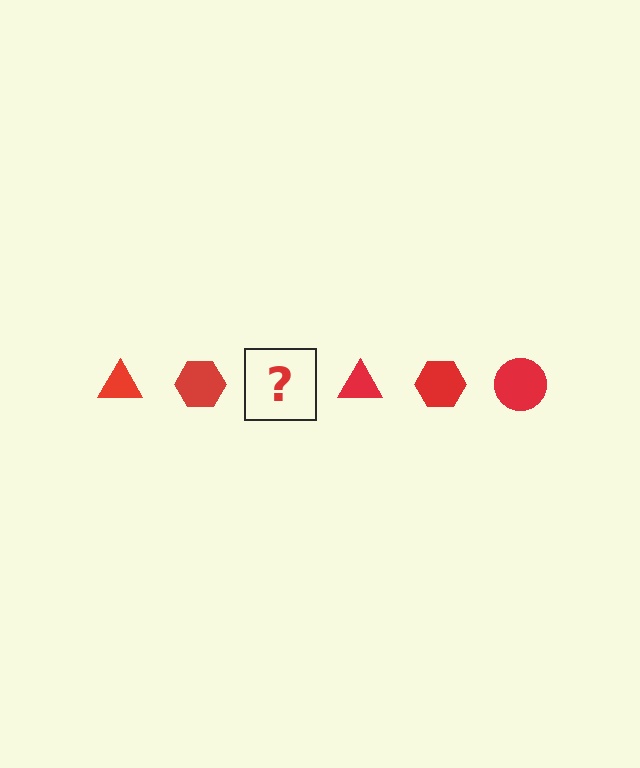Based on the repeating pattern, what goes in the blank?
The blank should be a red circle.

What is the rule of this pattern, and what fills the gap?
The rule is that the pattern cycles through triangle, hexagon, circle shapes in red. The gap should be filled with a red circle.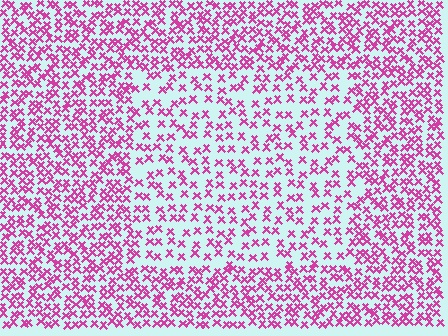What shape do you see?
I see a rectangle.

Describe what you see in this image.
The image contains small magenta elements arranged at two different densities. A rectangle-shaped region is visible where the elements are less densely packed than the surrounding area.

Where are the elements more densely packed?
The elements are more densely packed outside the rectangle boundary.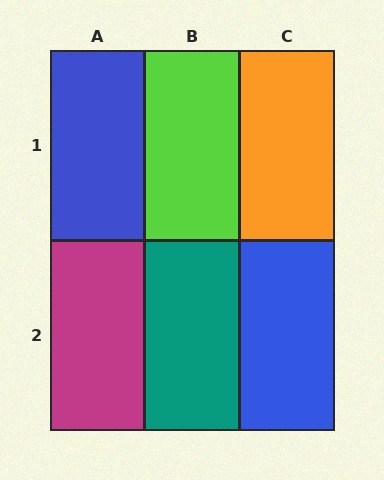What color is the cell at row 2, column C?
Blue.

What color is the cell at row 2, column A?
Magenta.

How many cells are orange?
1 cell is orange.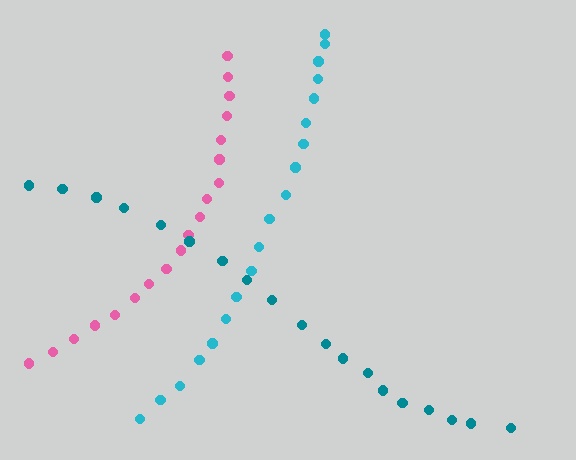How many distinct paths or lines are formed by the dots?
There are 3 distinct paths.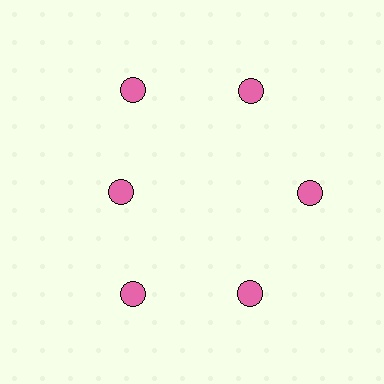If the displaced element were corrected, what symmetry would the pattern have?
It would have 6-fold rotational symmetry — the pattern would map onto itself every 60 degrees.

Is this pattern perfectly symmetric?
No. The 6 pink circles are arranged in a ring, but one element near the 9 o'clock position is pulled inward toward the center, breaking the 6-fold rotational symmetry.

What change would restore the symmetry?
The symmetry would be restored by moving it outward, back onto the ring so that all 6 circles sit at equal angles and equal distance from the center.